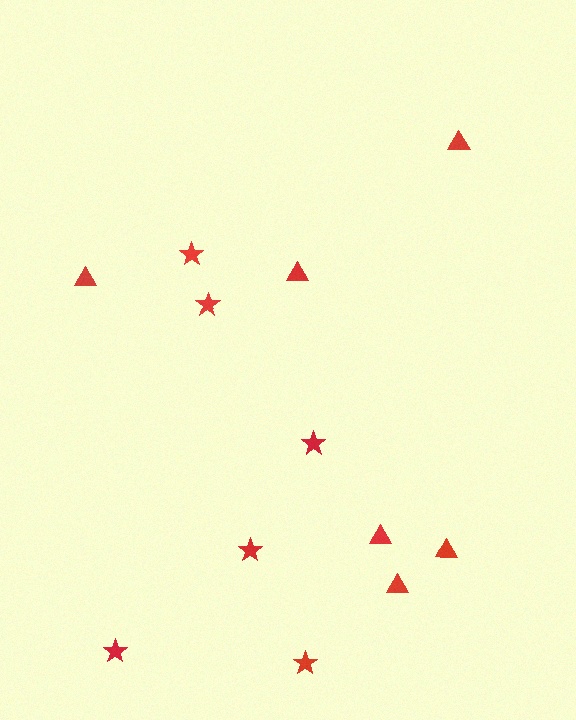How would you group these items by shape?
There are 2 groups: one group of stars (6) and one group of triangles (6).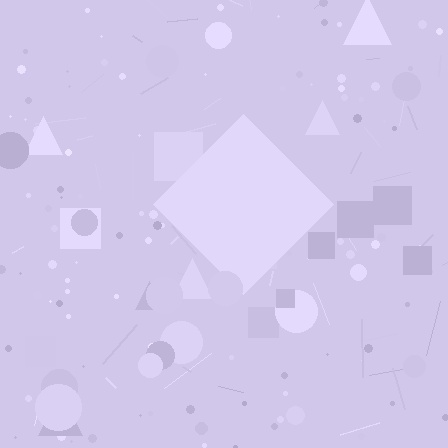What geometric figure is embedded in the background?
A diamond is embedded in the background.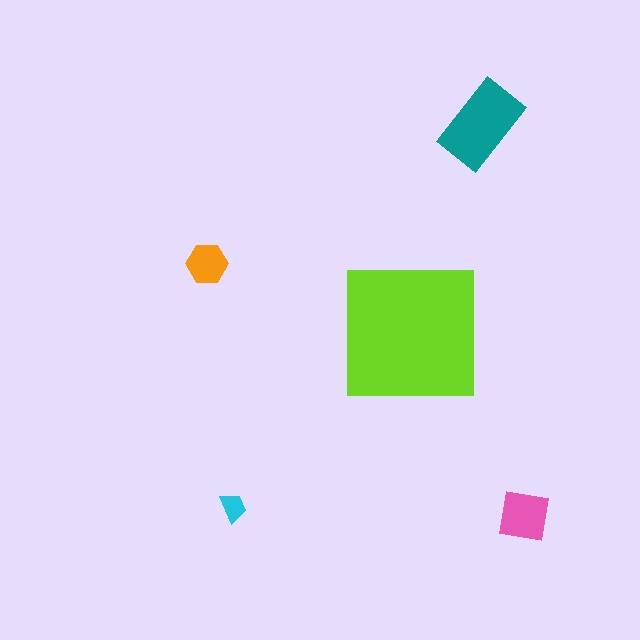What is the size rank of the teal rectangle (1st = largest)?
2nd.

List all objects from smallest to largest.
The cyan trapezoid, the orange hexagon, the pink square, the teal rectangle, the lime square.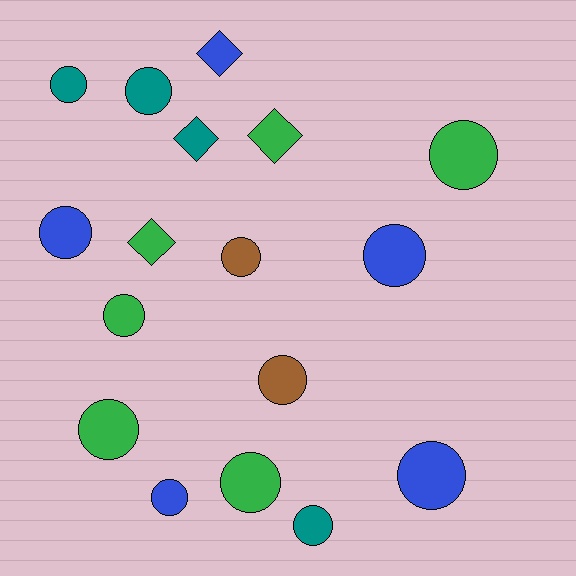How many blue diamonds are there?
There is 1 blue diamond.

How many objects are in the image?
There are 17 objects.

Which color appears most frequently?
Green, with 6 objects.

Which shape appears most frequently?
Circle, with 13 objects.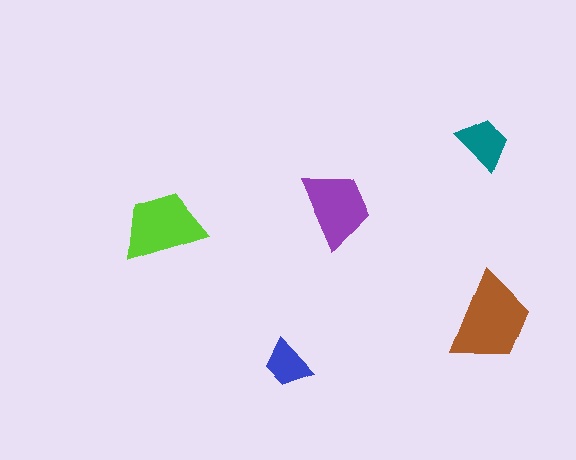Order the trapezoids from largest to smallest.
the brown one, the lime one, the purple one, the teal one, the blue one.